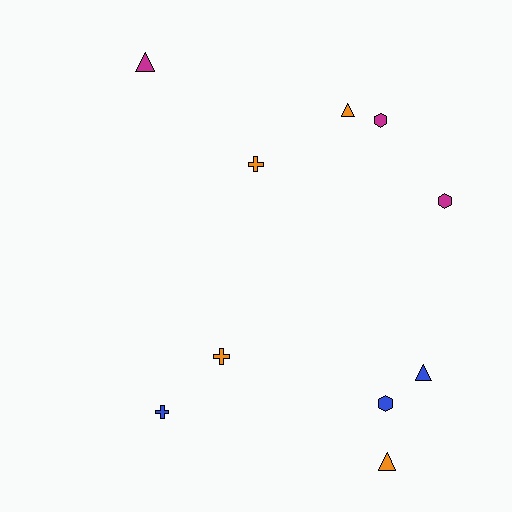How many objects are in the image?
There are 10 objects.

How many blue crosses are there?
There is 1 blue cross.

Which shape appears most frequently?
Triangle, with 4 objects.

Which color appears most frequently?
Orange, with 4 objects.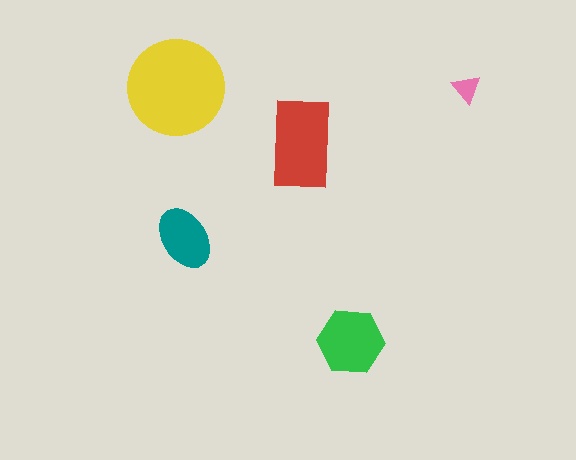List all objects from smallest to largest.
The pink triangle, the teal ellipse, the green hexagon, the red rectangle, the yellow circle.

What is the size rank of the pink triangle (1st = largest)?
5th.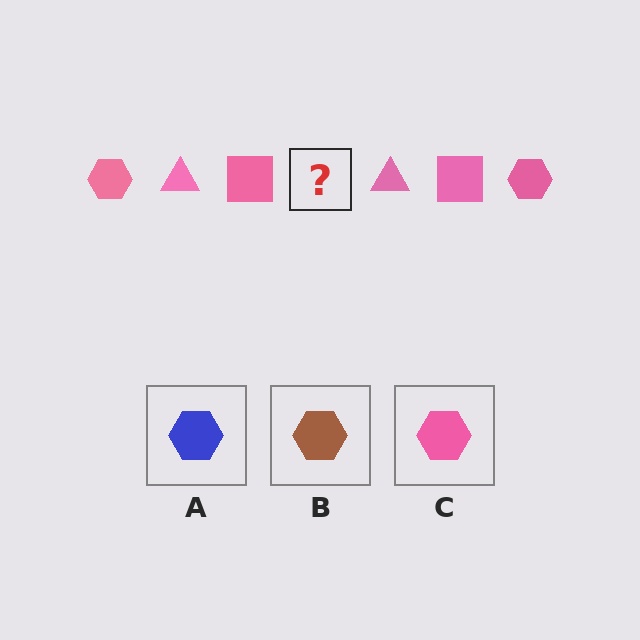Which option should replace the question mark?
Option C.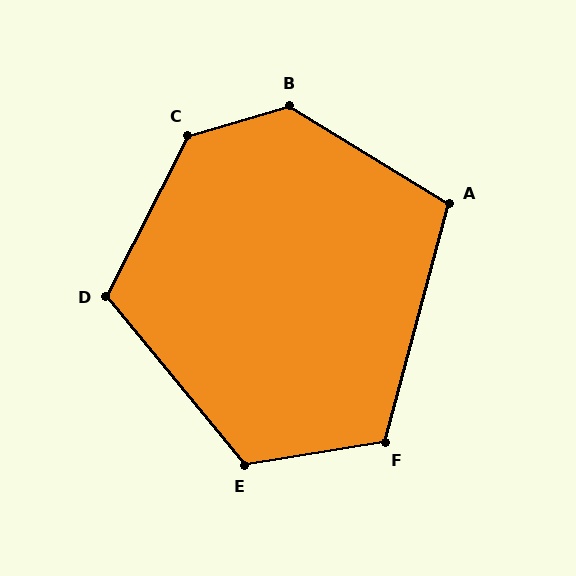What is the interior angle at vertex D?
Approximately 114 degrees (obtuse).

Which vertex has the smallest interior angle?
A, at approximately 106 degrees.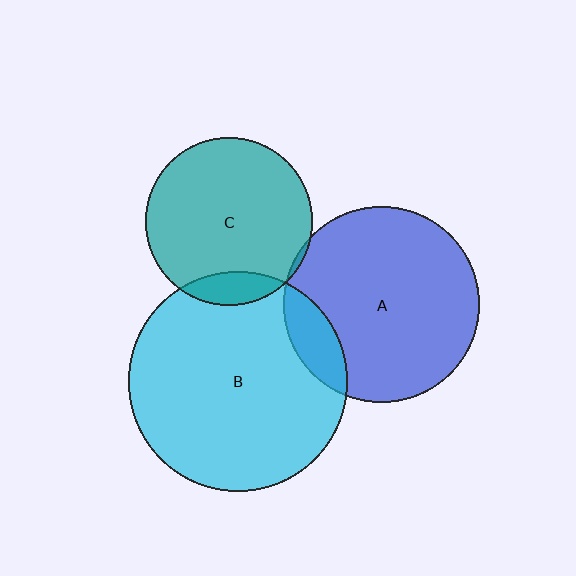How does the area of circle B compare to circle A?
Approximately 1.3 times.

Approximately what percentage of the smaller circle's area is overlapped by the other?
Approximately 5%.